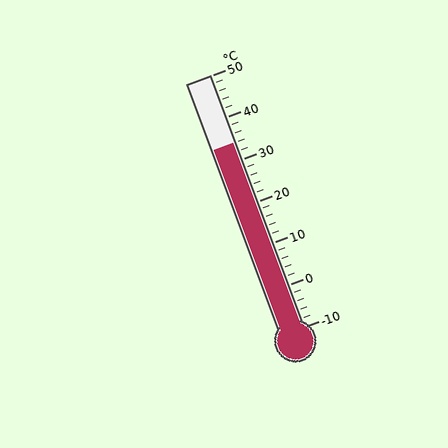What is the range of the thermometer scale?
The thermometer scale ranges from -10°C to 50°C.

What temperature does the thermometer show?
The thermometer shows approximately 34°C.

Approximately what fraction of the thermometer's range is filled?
The thermometer is filled to approximately 75% of its range.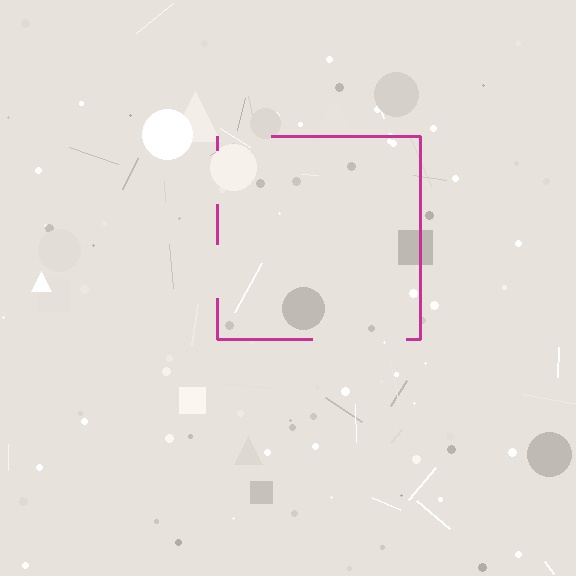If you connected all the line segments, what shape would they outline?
They would outline a square.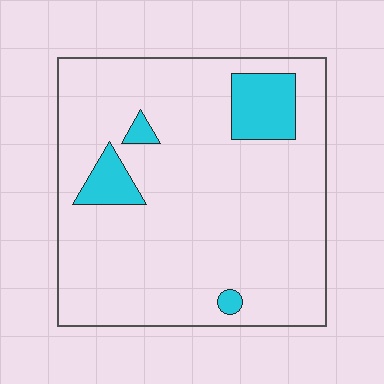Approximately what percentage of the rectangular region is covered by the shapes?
Approximately 10%.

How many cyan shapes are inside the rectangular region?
4.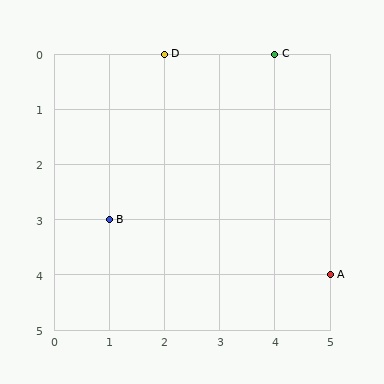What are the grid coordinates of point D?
Point D is at grid coordinates (2, 0).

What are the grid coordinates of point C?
Point C is at grid coordinates (4, 0).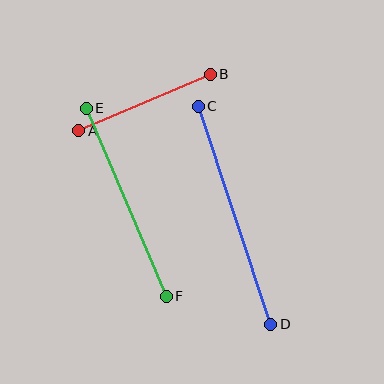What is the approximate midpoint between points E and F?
The midpoint is at approximately (126, 202) pixels.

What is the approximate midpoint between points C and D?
The midpoint is at approximately (235, 215) pixels.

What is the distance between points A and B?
The distance is approximately 143 pixels.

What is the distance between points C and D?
The distance is approximately 230 pixels.